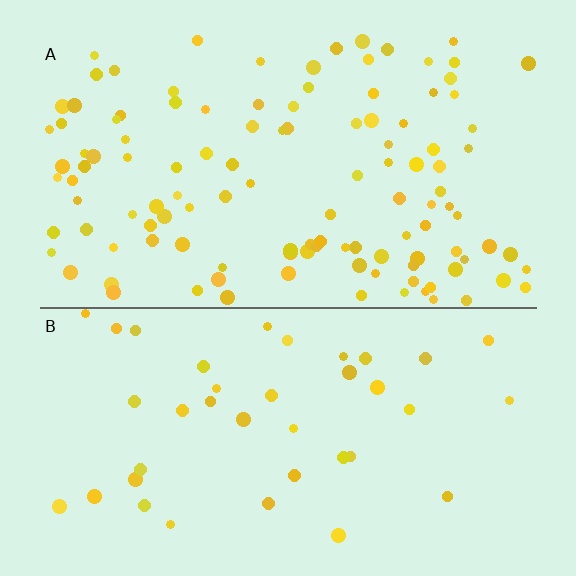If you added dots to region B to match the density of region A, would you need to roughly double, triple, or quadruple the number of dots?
Approximately triple.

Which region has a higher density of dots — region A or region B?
A (the top).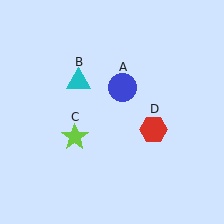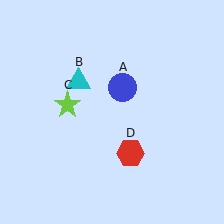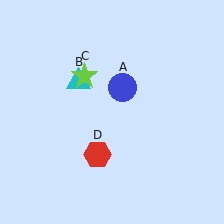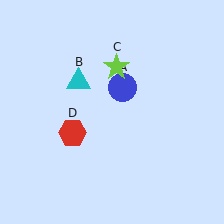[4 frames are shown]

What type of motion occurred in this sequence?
The lime star (object C), red hexagon (object D) rotated clockwise around the center of the scene.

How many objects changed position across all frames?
2 objects changed position: lime star (object C), red hexagon (object D).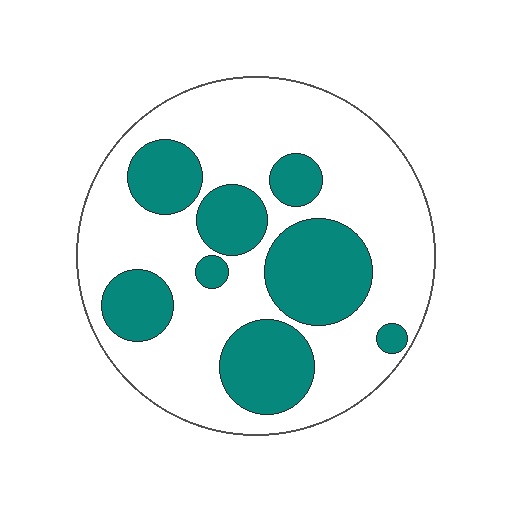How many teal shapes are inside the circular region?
8.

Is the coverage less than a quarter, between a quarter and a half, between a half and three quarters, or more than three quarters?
Between a quarter and a half.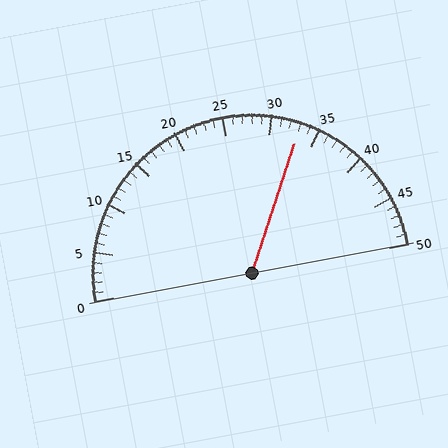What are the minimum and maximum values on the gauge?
The gauge ranges from 0 to 50.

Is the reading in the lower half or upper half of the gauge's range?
The reading is in the upper half of the range (0 to 50).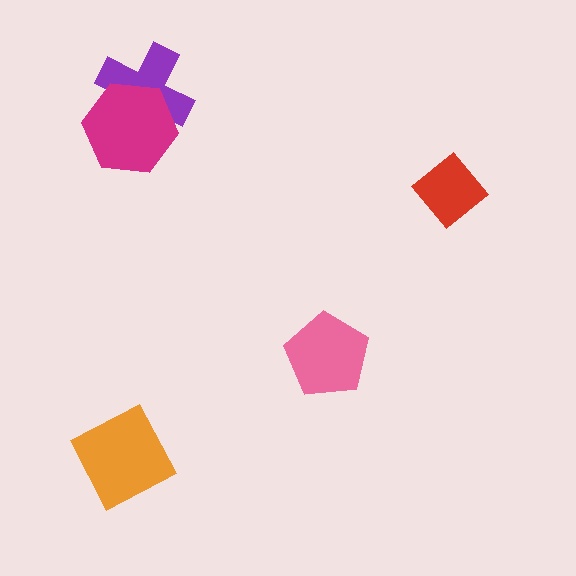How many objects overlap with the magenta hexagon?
1 object overlaps with the magenta hexagon.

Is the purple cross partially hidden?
Yes, it is partially covered by another shape.